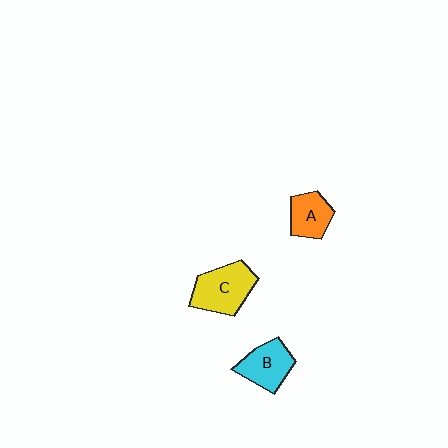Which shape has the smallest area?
Shape A (orange).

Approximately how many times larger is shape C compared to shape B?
Approximately 1.2 times.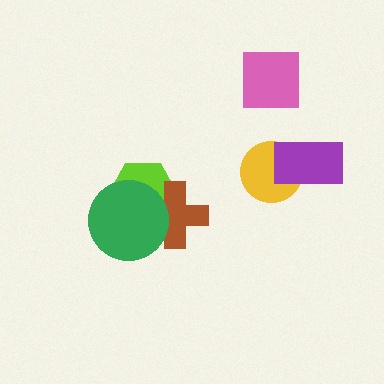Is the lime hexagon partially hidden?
Yes, it is partially covered by another shape.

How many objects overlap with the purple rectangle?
1 object overlaps with the purple rectangle.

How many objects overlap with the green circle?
2 objects overlap with the green circle.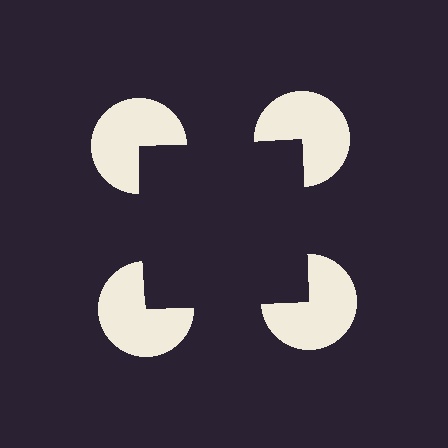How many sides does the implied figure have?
4 sides.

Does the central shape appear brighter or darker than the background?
It typically appears slightly darker than the background, even though no actual brightness change is drawn.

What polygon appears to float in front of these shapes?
An illusory square — its edges are inferred from the aligned wedge cuts in the pac-man discs, not physically drawn.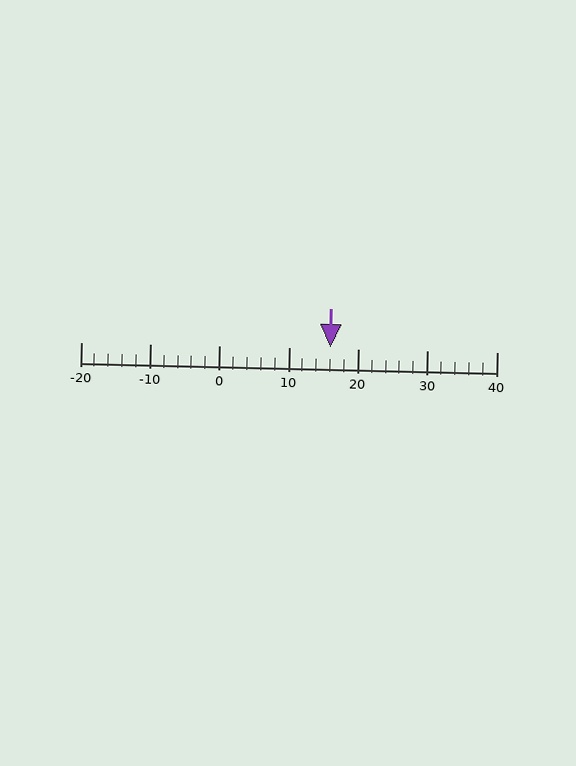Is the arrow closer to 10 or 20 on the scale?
The arrow is closer to 20.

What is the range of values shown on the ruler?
The ruler shows values from -20 to 40.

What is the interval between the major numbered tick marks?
The major tick marks are spaced 10 units apart.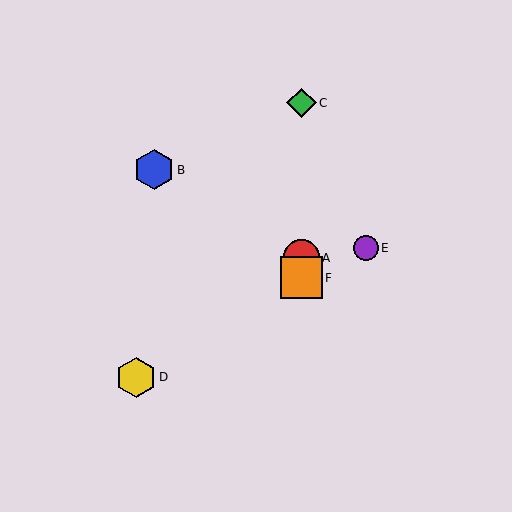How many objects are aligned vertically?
3 objects (A, C, F) are aligned vertically.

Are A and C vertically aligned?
Yes, both are at x≈301.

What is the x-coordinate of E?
Object E is at x≈366.